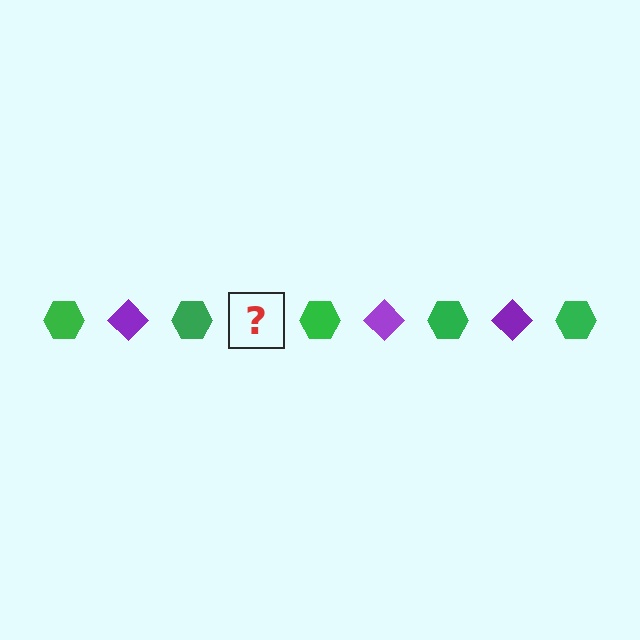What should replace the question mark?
The question mark should be replaced with a purple diamond.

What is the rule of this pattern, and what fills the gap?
The rule is that the pattern alternates between green hexagon and purple diamond. The gap should be filled with a purple diamond.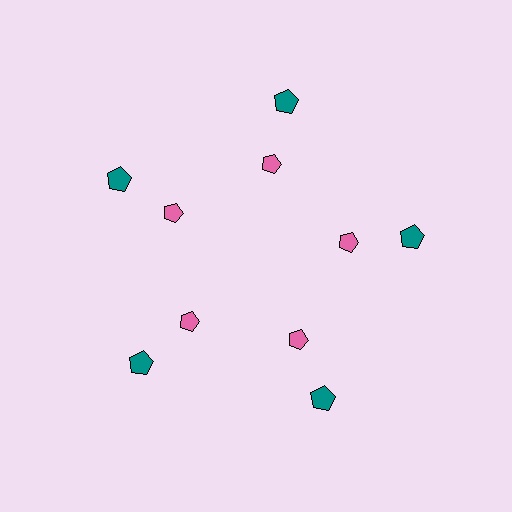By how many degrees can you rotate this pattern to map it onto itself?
The pattern maps onto itself every 72 degrees of rotation.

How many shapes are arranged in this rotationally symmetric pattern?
There are 10 shapes, arranged in 5 groups of 2.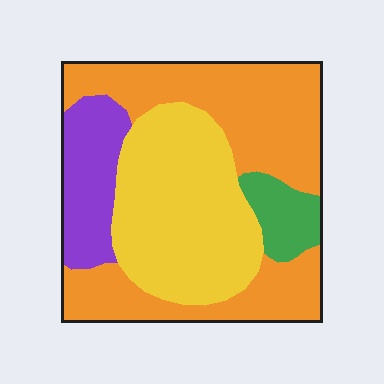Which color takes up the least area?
Green, at roughly 5%.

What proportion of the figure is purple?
Purple takes up about one eighth (1/8) of the figure.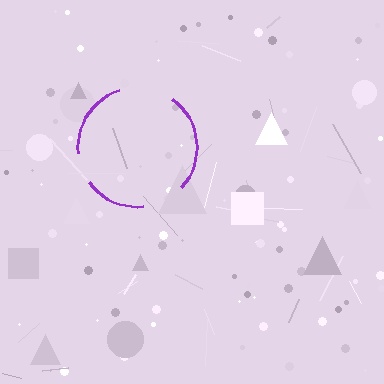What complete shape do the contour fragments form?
The contour fragments form a circle.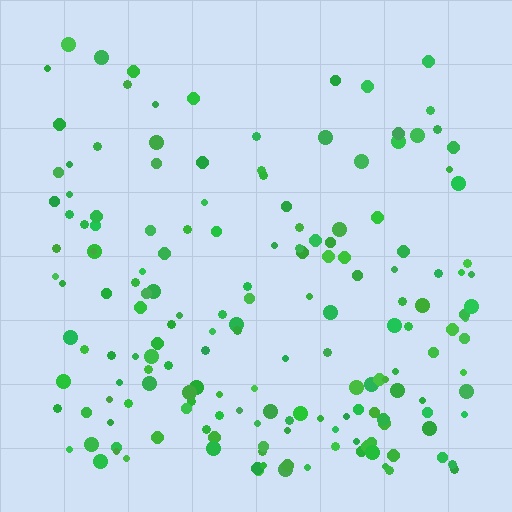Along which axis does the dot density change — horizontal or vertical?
Vertical.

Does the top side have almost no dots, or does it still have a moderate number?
Still a moderate number, just noticeably fewer than the bottom.